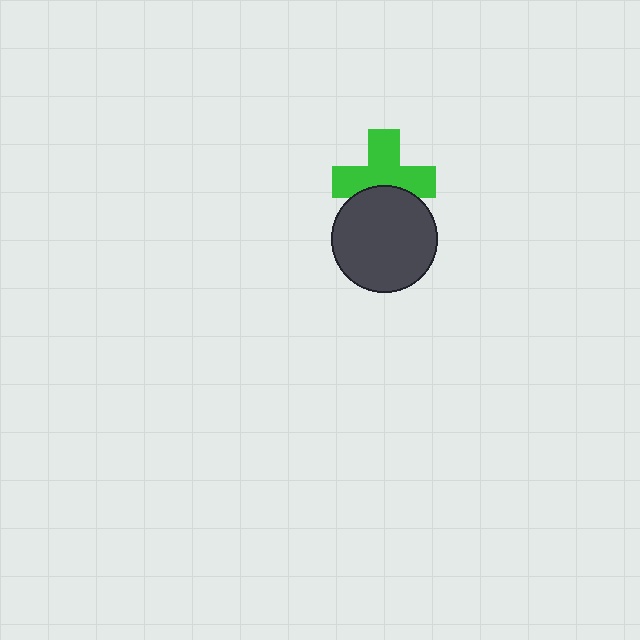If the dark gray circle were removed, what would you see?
You would see the complete green cross.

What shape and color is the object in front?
The object in front is a dark gray circle.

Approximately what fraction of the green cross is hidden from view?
Roughly 31% of the green cross is hidden behind the dark gray circle.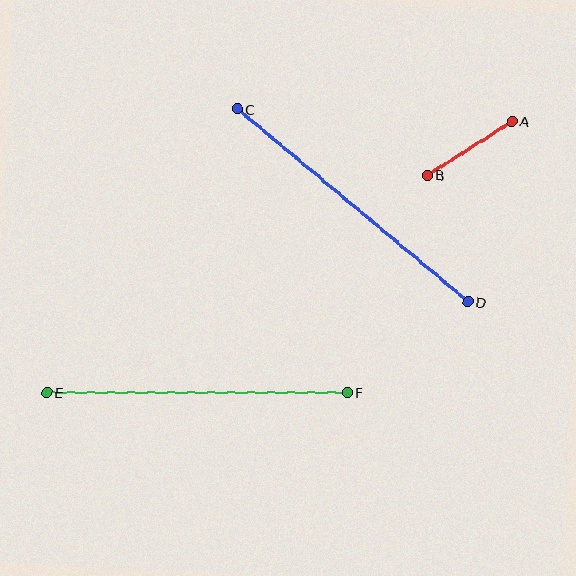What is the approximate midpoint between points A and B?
The midpoint is at approximately (469, 148) pixels.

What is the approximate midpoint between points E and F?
The midpoint is at approximately (197, 392) pixels.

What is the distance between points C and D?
The distance is approximately 301 pixels.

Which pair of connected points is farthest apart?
Points C and D are farthest apart.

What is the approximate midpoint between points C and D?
The midpoint is at approximately (353, 205) pixels.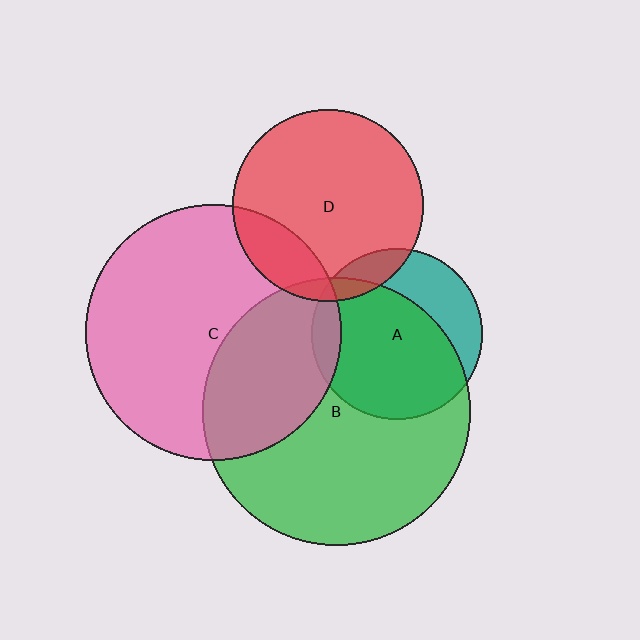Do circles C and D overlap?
Yes.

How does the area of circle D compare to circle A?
Approximately 1.3 times.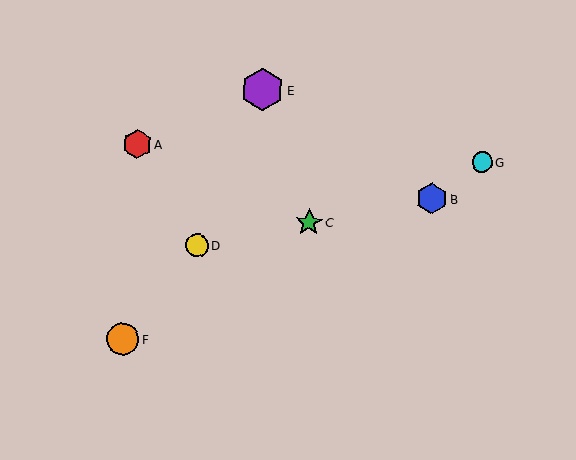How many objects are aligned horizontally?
2 objects (A, G) are aligned horizontally.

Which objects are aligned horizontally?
Objects A, G are aligned horizontally.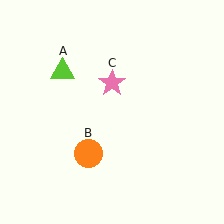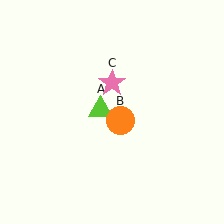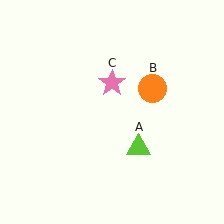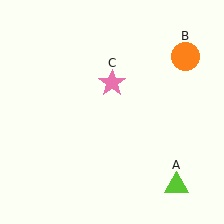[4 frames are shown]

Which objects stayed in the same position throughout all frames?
Pink star (object C) remained stationary.